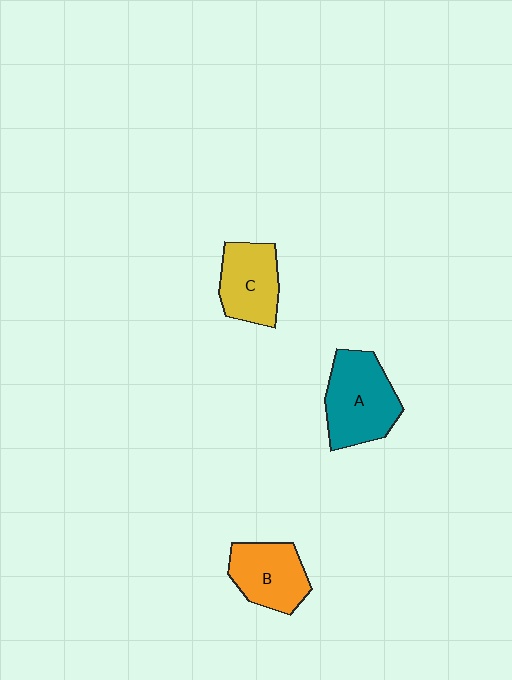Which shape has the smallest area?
Shape C (yellow).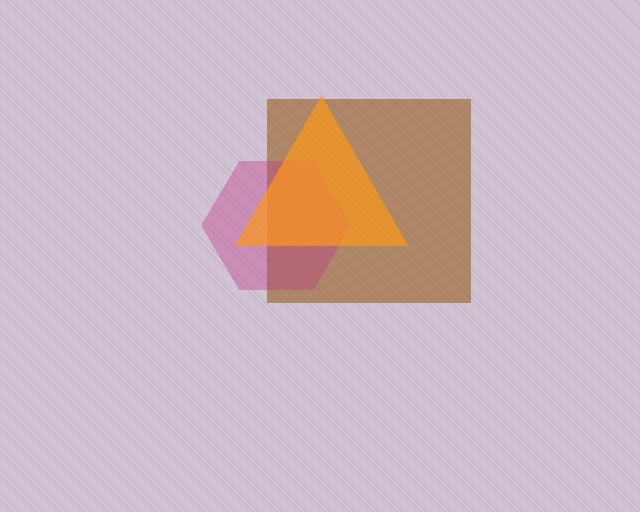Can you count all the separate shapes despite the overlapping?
Yes, there are 3 separate shapes.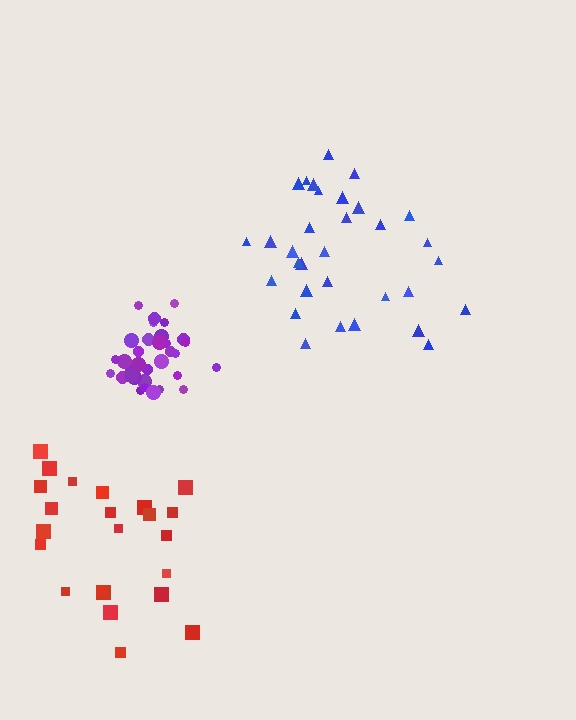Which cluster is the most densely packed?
Purple.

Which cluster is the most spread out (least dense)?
Red.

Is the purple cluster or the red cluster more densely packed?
Purple.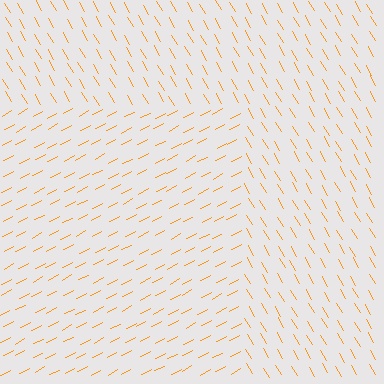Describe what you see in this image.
The image is filled with small orange line segments. A rectangle region in the image has lines oriented differently from the surrounding lines, creating a visible texture boundary.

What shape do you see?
I see a rectangle.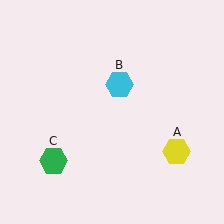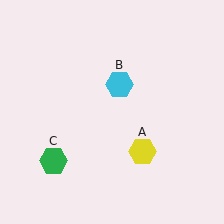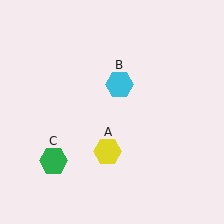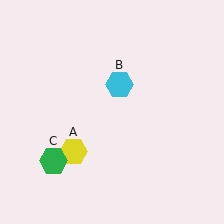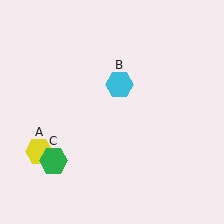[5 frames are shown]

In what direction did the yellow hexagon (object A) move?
The yellow hexagon (object A) moved left.